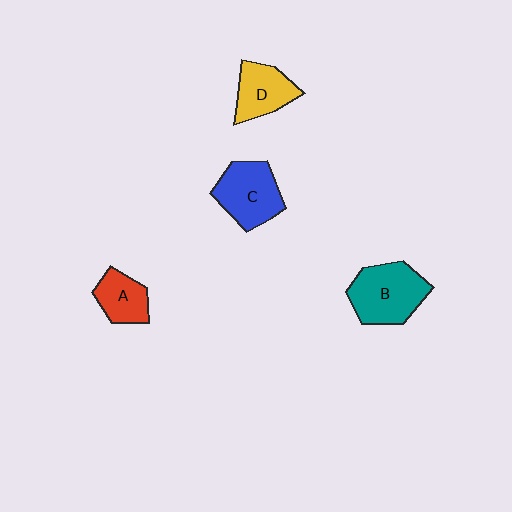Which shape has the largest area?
Shape B (teal).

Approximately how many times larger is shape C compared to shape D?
Approximately 1.3 times.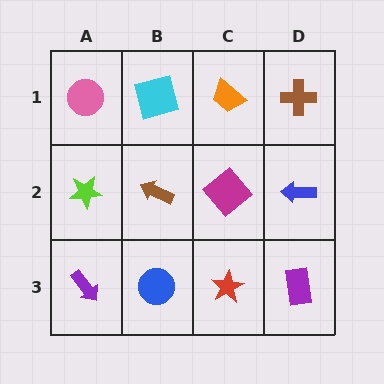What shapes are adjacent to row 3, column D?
A blue arrow (row 2, column D), a red star (row 3, column C).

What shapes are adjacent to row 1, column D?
A blue arrow (row 2, column D), an orange trapezoid (row 1, column C).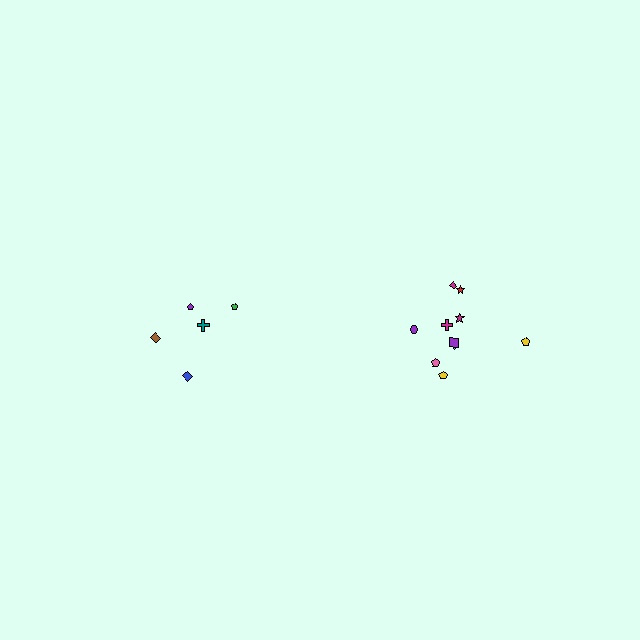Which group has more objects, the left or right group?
The right group.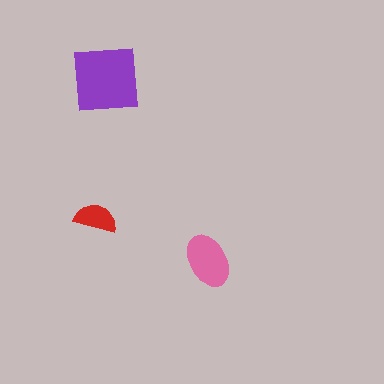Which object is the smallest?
The red semicircle.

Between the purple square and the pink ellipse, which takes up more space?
The purple square.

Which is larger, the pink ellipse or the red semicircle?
The pink ellipse.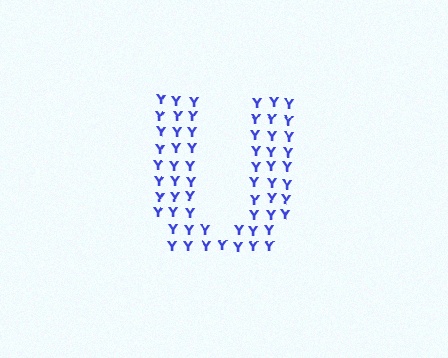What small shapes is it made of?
It is made of small letter Y's.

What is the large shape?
The large shape is the letter U.